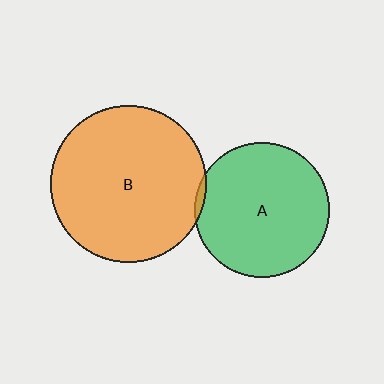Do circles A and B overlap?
Yes.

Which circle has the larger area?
Circle B (orange).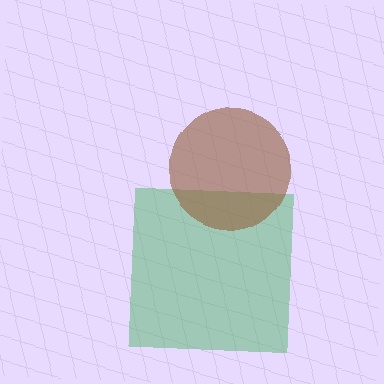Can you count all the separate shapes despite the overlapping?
Yes, there are 2 separate shapes.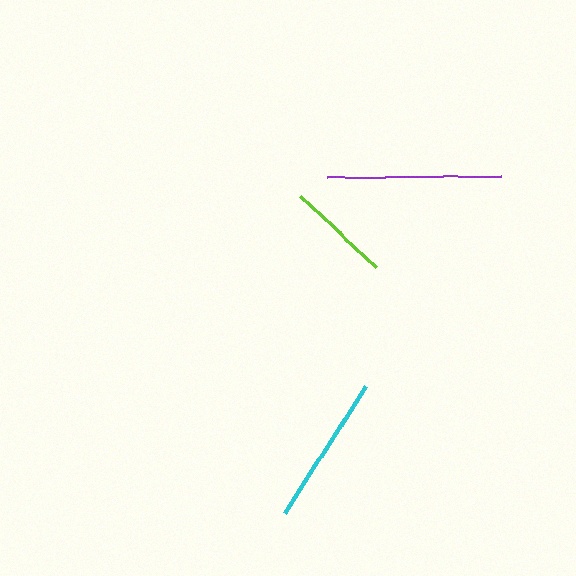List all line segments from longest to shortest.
From longest to shortest: purple, cyan, lime.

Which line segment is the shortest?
The lime line is the shortest at approximately 104 pixels.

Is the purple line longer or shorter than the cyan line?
The purple line is longer than the cyan line.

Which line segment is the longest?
The purple line is the longest at approximately 175 pixels.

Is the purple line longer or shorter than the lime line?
The purple line is longer than the lime line.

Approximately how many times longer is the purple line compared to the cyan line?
The purple line is approximately 1.2 times the length of the cyan line.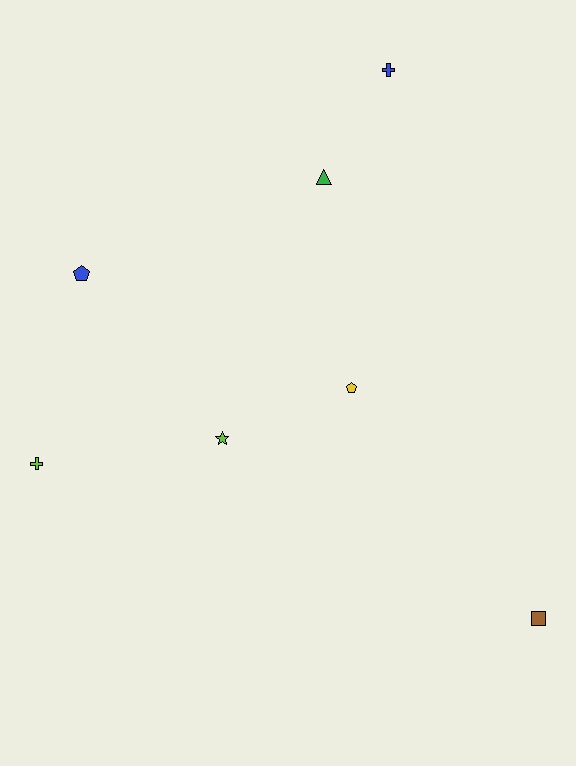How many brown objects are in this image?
There is 1 brown object.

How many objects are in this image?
There are 7 objects.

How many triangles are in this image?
There is 1 triangle.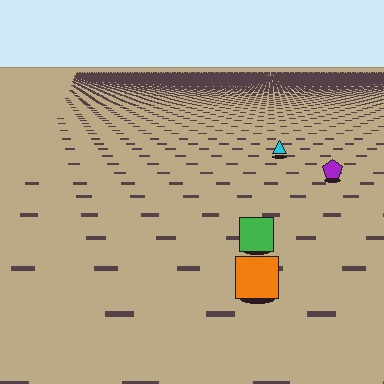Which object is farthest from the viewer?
The cyan triangle is farthest from the viewer. It appears smaller and the ground texture around it is denser.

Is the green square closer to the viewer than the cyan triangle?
Yes. The green square is closer — you can tell from the texture gradient: the ground texture is coarser near it.